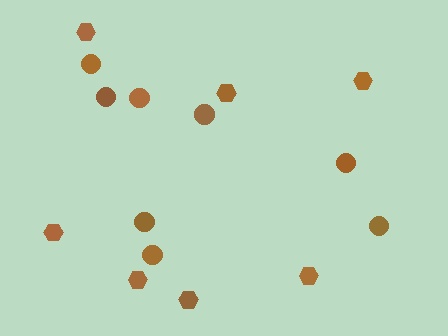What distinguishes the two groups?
There are 2 groups: one group of circles (8) and one group of hexagons (7).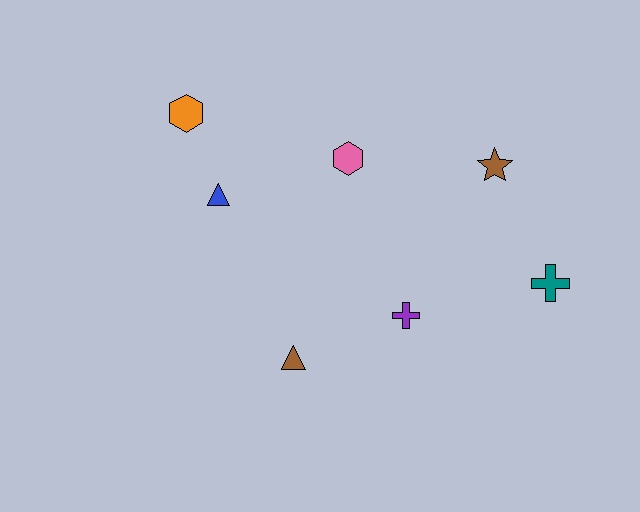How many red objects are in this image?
There are no red objects.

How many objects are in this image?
There are 7 objects.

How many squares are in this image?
There are no squares.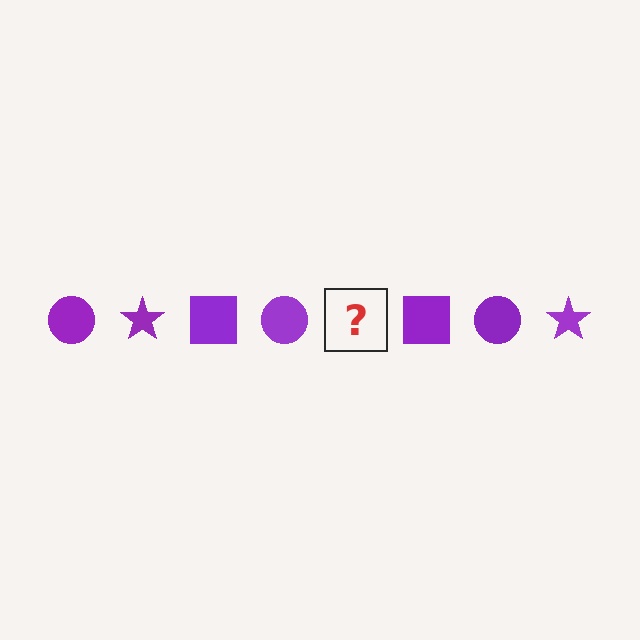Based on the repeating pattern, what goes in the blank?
The blank should be a purple star.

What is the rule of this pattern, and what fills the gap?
The rule is that the pattern cycles through circle, star, square shapes in purple. The gap should be filled with a purple star.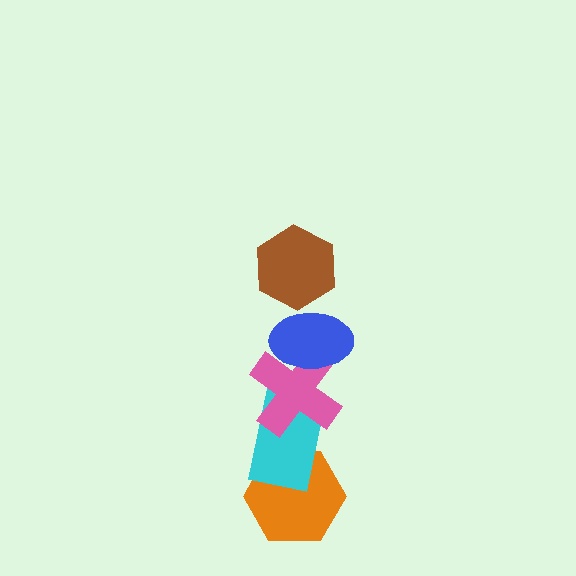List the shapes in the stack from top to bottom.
From top to bottom: the brown hexagon, the blue ellipse, the pink cross, the cyan rectangle, the orange hexagon.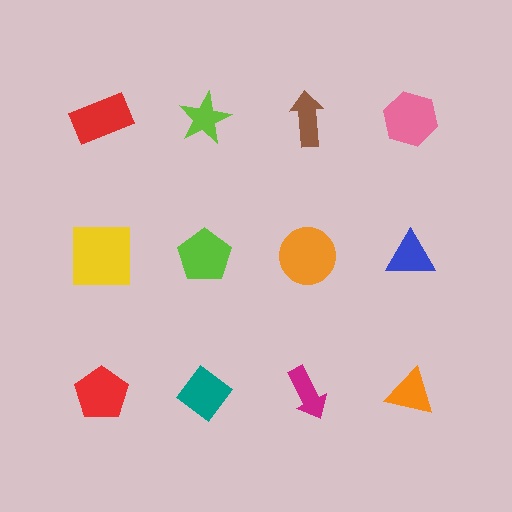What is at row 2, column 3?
An orange circle.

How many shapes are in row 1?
4 shapes.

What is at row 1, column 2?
A lime star.